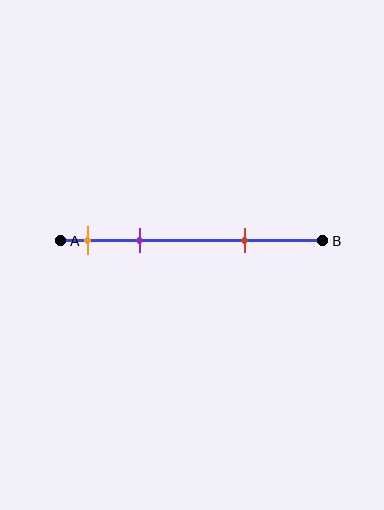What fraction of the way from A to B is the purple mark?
The purple mark is approximately 30% (0.3) of the way from A to B.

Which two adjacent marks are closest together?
The orange and purple marks are the closest adjacent pair.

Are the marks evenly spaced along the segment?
No, the marks are not evenly spaced.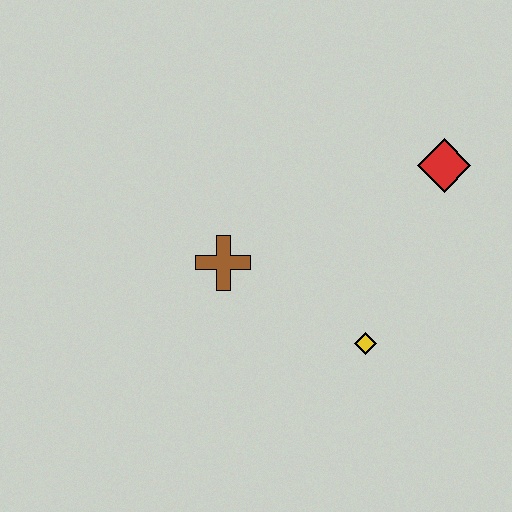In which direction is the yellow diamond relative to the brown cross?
The yellow diamond is to the right of the brown cross.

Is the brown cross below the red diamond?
Yes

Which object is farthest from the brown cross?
The red diamond is farthest from the brown cross.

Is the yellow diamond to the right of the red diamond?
No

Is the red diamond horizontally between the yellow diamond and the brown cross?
No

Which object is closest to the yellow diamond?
The brown cross is closest to the yellow diamond.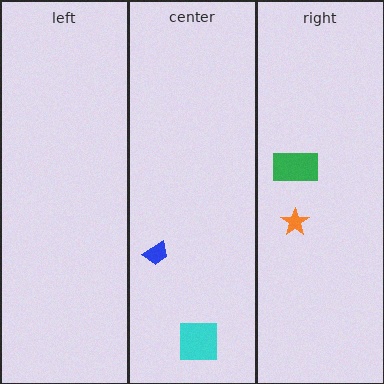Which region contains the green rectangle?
The right region.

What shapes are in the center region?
The blue trapezoid, the cyan square.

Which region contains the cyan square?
The center region.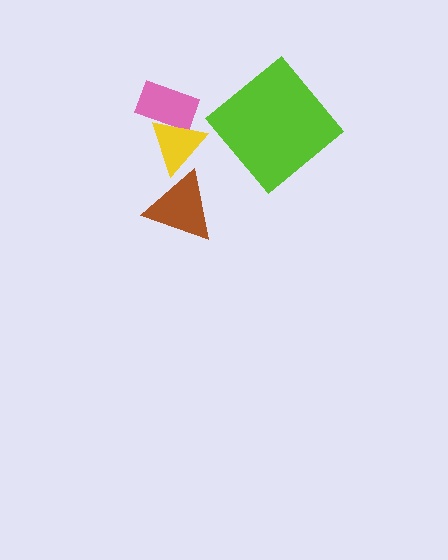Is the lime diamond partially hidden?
No, no other shape covers it.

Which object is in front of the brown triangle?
The yellow triangle is in front of the brown triangle.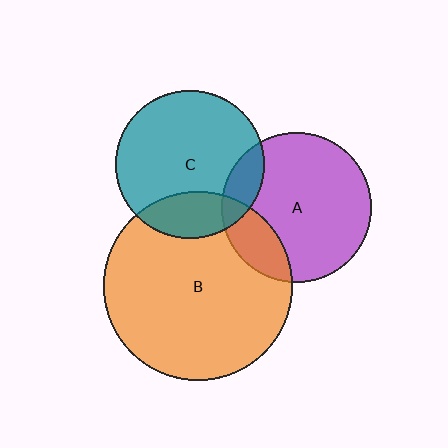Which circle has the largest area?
Circle B (orange).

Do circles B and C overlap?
Yes.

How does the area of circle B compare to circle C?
Approximately 1.6 times.